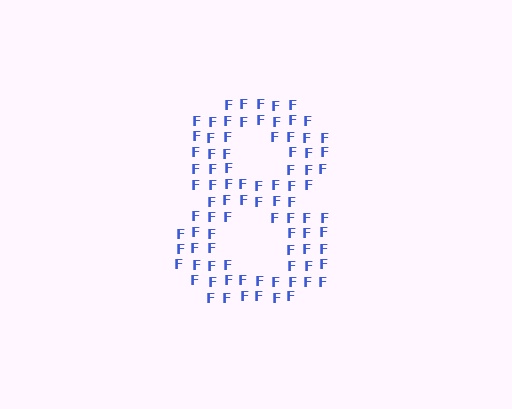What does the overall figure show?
The overall figure shows the digit 8.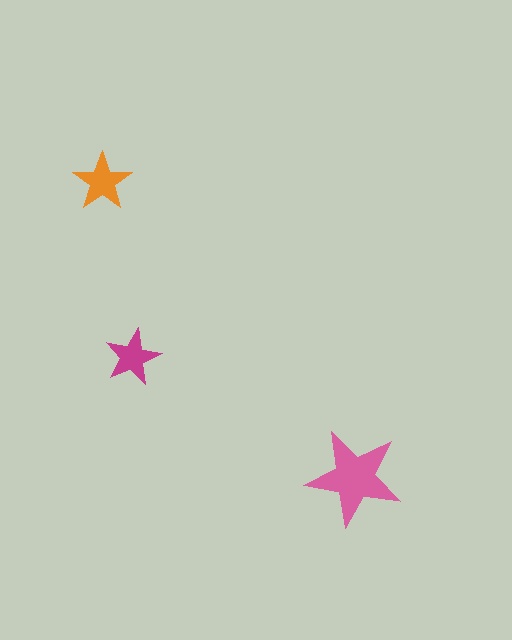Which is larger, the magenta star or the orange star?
The orange one.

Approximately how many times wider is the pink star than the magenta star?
About 1.5 times wider.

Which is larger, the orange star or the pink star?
The pink one.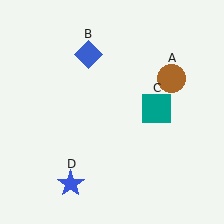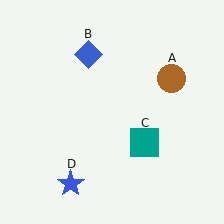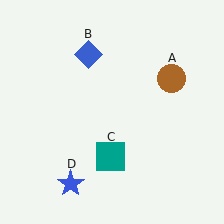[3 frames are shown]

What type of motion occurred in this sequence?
The teal square (object C) rotated clockwise around the center of the scene.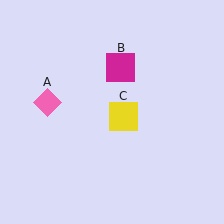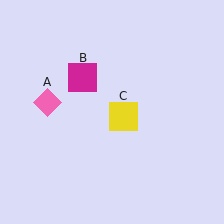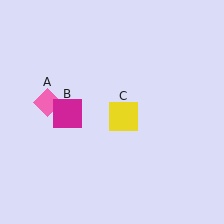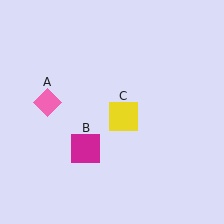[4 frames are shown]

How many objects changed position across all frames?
1 object changed position: magenta square (object B).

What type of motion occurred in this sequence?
The magenta square (object B) rotated counterclockwise around the center of the scene.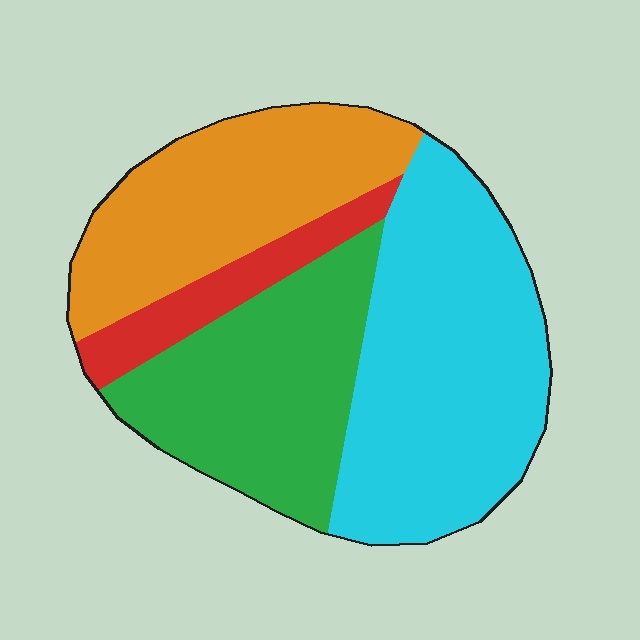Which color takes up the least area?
Red, at roughly 10%.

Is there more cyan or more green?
Cyan.